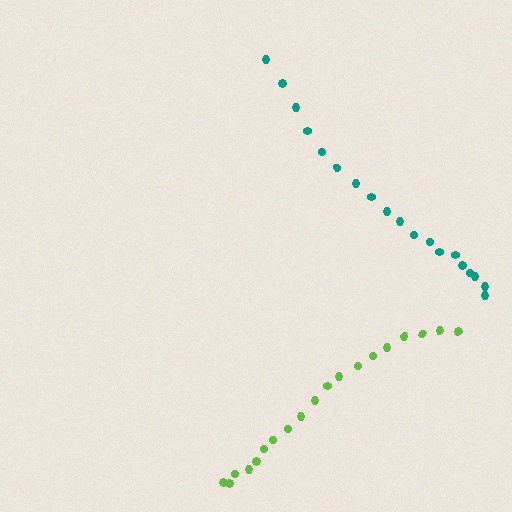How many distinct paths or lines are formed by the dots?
There are 2 distinct paths.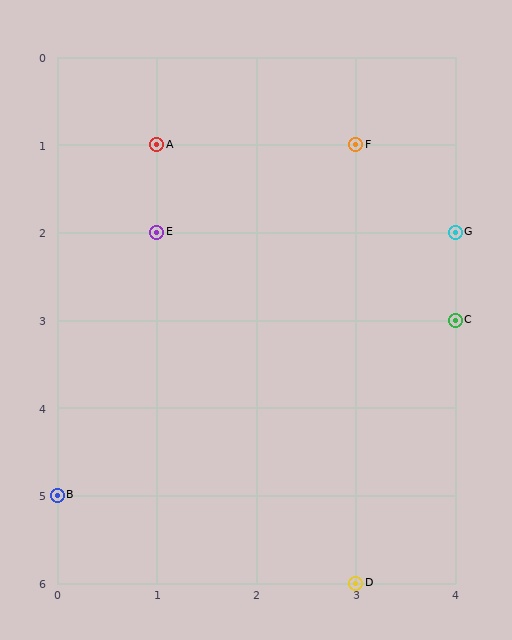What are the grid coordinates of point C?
Point C is at grid coordinates (4, 3).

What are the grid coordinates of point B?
Point B is at grid coordinates (0, 5).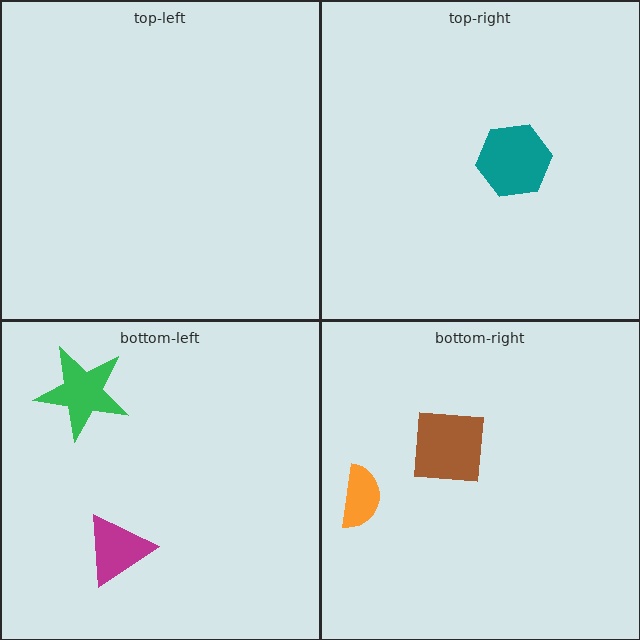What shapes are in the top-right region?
The teal hexagon.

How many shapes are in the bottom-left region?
2.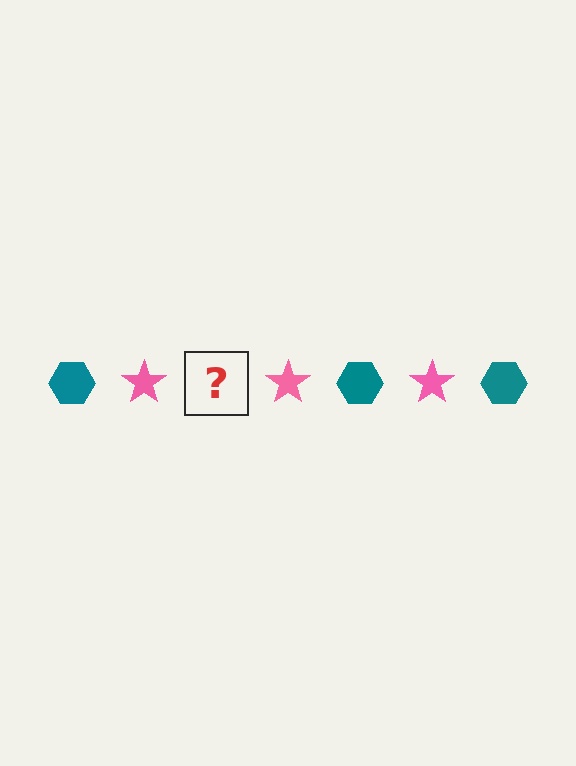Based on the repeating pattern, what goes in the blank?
The blank should be a teal hexagon.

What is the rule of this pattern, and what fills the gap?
The rule is that the pattern alternates between teal hexagon and pink star. The gap should be filled with a teal hexagon.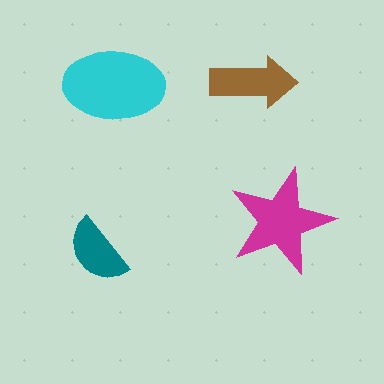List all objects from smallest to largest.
The teal semicircle, the brown arrow, the magenta star, the cyan ellipse.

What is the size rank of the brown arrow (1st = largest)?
3rd.